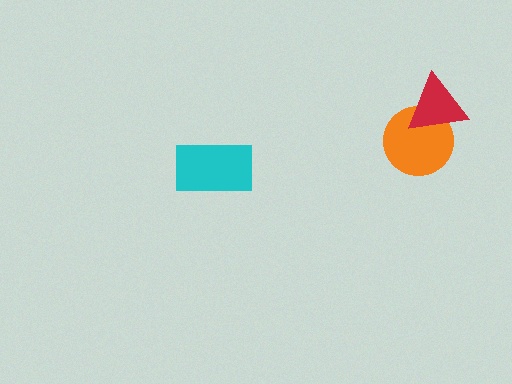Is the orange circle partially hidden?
Yes, it is partially covered by another shape.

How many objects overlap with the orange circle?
1 object overlaps with the orange circle.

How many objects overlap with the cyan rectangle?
0 objects overlap with the cyan rectangle.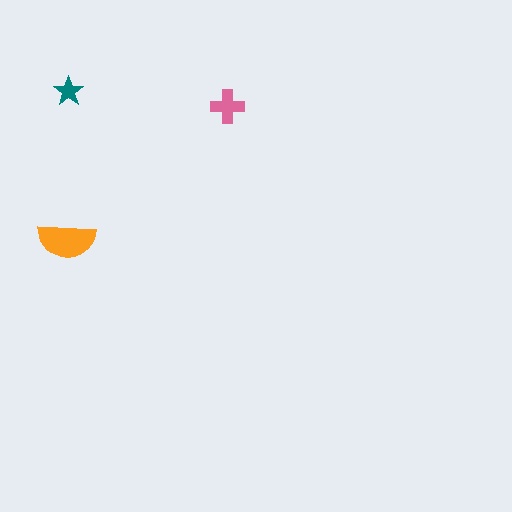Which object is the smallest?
The teal star.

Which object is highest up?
The teal star is topmost.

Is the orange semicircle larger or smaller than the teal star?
Larger.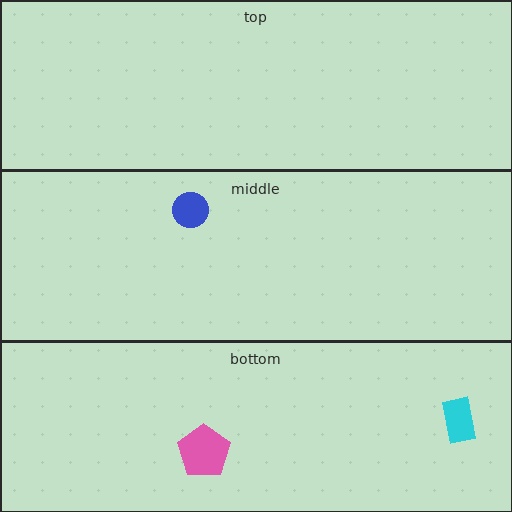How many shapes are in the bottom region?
2.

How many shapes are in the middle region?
1.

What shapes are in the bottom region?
The pink pentagon, the cyan rectangle.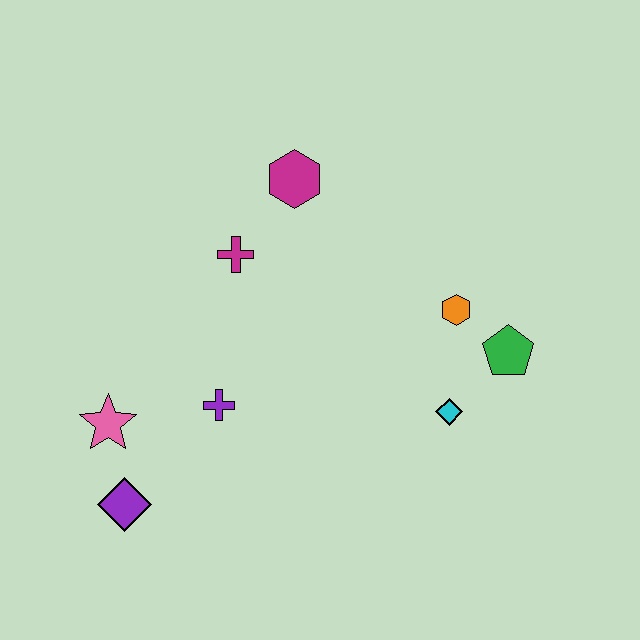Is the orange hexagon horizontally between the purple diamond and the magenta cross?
No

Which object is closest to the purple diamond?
The pink star is closest to the purple diamond.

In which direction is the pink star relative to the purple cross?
The pink star is to the left of the purple cross.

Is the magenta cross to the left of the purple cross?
No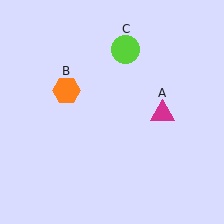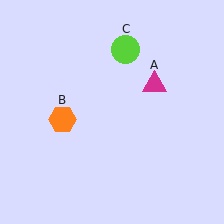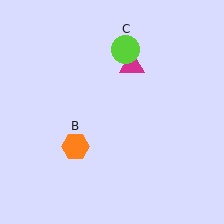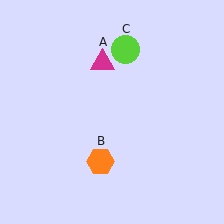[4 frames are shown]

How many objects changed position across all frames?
2 objects changed position: magenta triangle (object A), orange hexagon (object B).